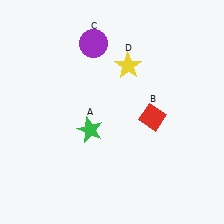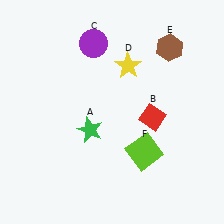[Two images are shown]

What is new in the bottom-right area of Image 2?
A lime square (F) was added in the bottom-right area of Image 2.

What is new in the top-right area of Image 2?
A brown hexagon (E) was added in the top-right area of Image 2.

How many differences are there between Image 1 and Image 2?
There are 2 differences between the two images.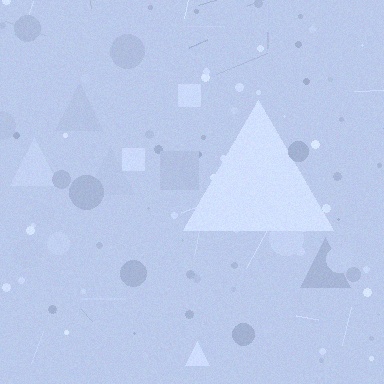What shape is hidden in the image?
A triangle is hidden in the image.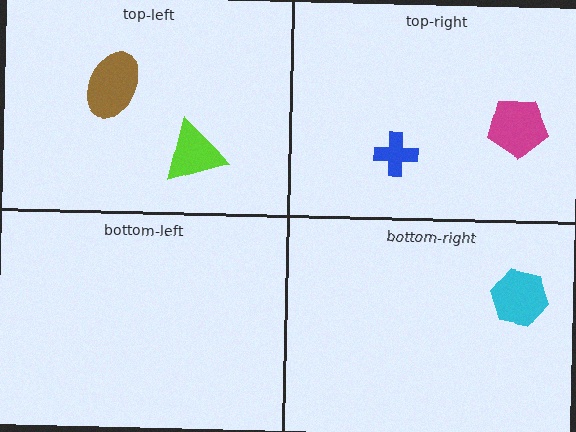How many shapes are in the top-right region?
2.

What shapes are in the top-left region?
The lime triangle, the brown ellipse.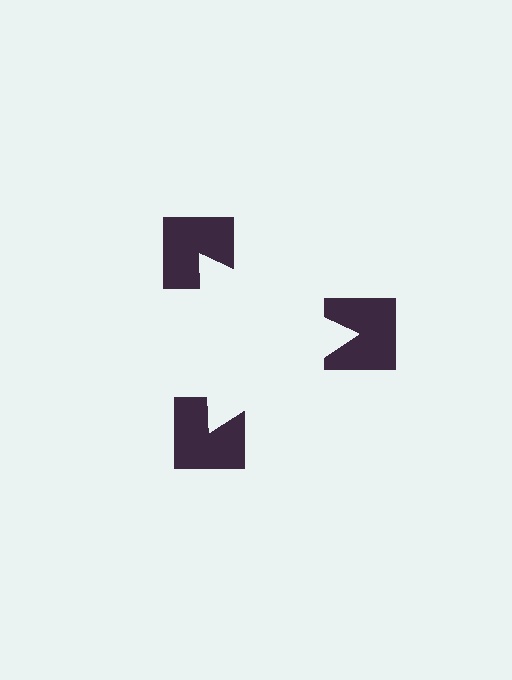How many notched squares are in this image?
There are 3 — one at each vertex of the illusory triangle.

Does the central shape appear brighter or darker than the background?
It typically appears slightly brighter than the background, even though no actual brightness change is drawn.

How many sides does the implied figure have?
3 sides.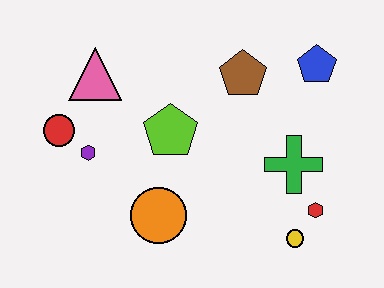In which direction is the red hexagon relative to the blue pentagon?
The red hexagon is below the blue pentagon.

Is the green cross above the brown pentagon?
No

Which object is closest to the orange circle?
The lime pentagon is closest to the orange circle.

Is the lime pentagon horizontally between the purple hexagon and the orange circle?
No